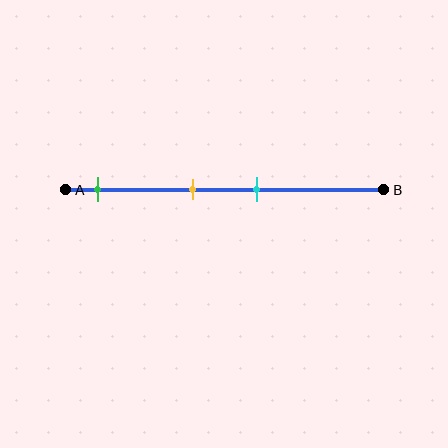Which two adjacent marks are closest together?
The yellow and cyan marks are the closest adjacent pair.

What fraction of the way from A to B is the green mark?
The green mark is approximately 10% (0.1) of the way from A to B.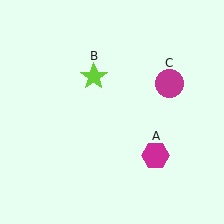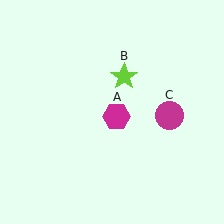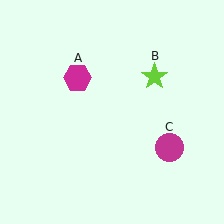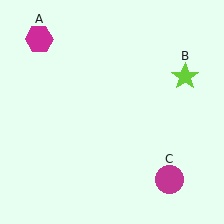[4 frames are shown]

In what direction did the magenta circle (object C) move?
The magenta circle (object C) moved down.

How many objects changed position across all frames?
3 objects changed position: magenta hexagon (object A), lime star (object B), magenta circle (object C).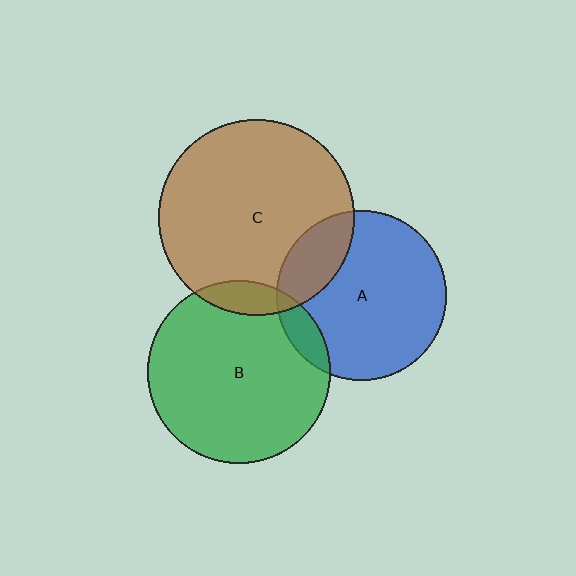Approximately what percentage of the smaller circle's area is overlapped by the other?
Approximately 20%.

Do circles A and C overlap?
Yes.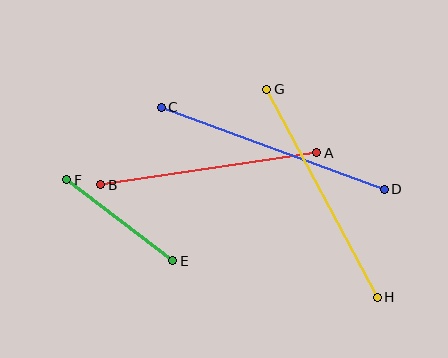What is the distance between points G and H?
The distance is approximately 235 pixels.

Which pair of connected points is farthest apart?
Points C and D are farthest apart.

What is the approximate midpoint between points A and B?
The midpoint is at approximately (209, 169) pixels.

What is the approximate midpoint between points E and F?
The midpoint is at approximately (120, 220) pixels.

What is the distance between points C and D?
The distance is approximately 238 pixels.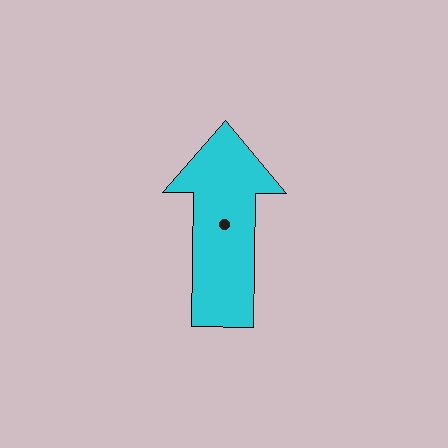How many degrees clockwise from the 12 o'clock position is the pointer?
Approximately 1 degrees.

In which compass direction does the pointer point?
North.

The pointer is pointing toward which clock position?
Roughly 12 o'clock.